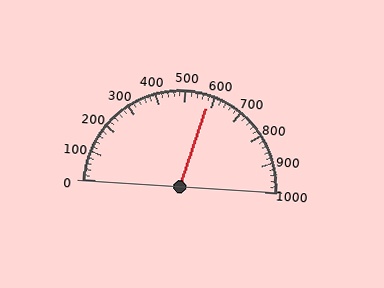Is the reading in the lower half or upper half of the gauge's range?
The reading is in the upper half of the range (0 to 1000).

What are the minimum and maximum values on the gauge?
The gauge ranges from 0 to 1000.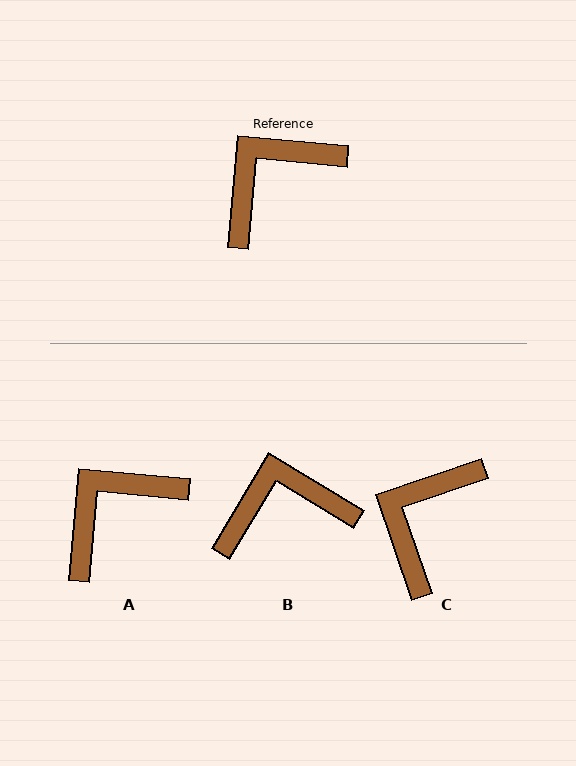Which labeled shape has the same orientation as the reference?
A.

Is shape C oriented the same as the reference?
No, it is off by about 24 degrees.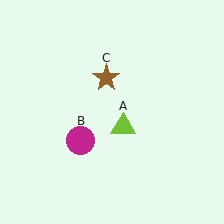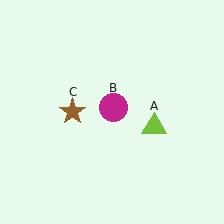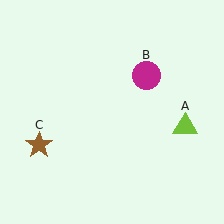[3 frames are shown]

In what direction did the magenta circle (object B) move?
The magenta circle (object B) moved up and to the right.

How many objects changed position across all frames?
3 objects changed position: lime triangle (object A), magenta circle (object B), brown star (object C).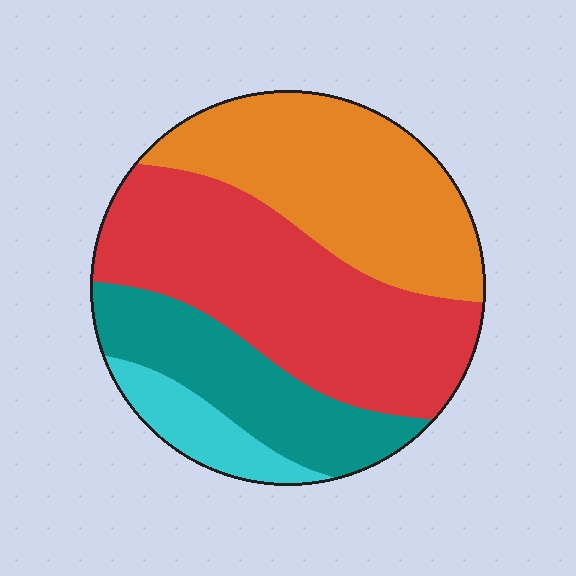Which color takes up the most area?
Red, at roughly 40%.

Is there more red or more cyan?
Red.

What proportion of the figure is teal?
Teal covers about 20% of the figure.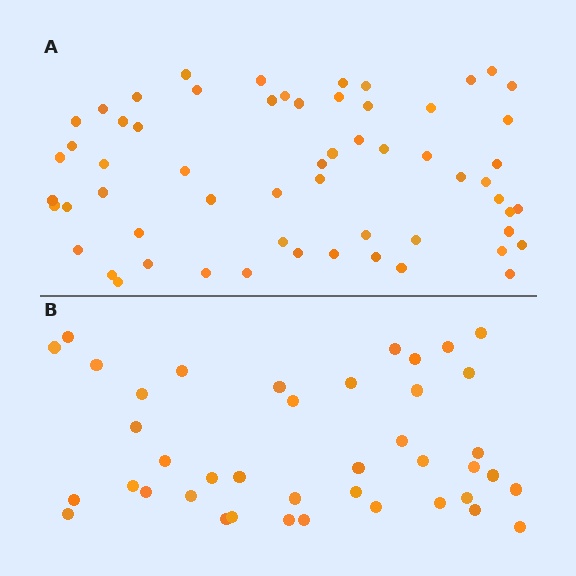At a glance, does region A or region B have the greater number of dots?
Region A (the top region) has more dots.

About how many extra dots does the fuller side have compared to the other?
Region A has approximately 20 more dots than region B.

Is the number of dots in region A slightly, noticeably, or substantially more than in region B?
Region A has substantially more. The ratio is roughly 1.5 to 1.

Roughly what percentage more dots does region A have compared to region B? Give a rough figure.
About 45% more.